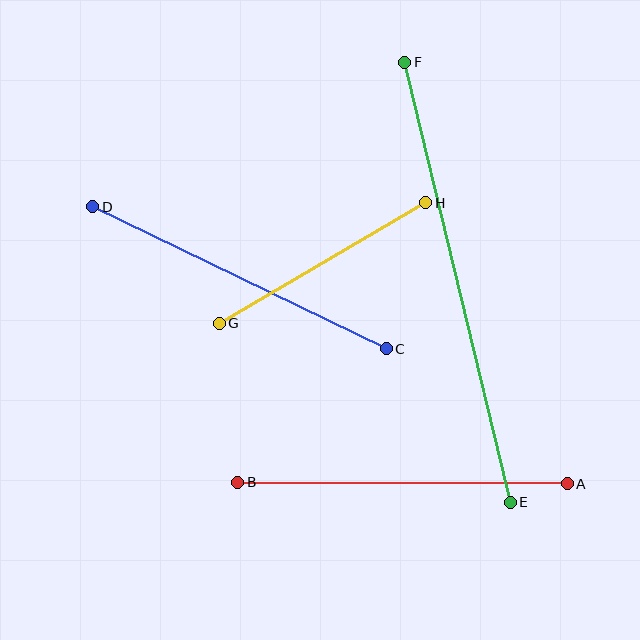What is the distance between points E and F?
The distance is approximately 452 pixels.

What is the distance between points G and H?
The distance is approximately 239 pixels.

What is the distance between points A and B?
The distance is approximately 329 pixels.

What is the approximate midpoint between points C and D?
The midpoint is at approximately (239, 278) pixels.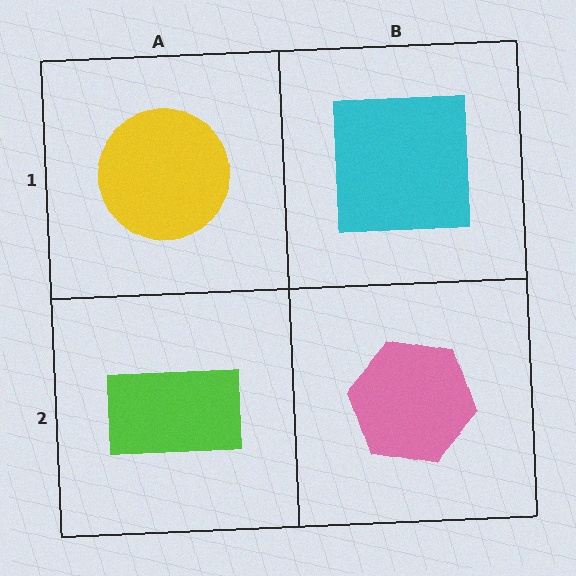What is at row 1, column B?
A cyan square.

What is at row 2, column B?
A pink hexagon.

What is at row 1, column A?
A yellow circle.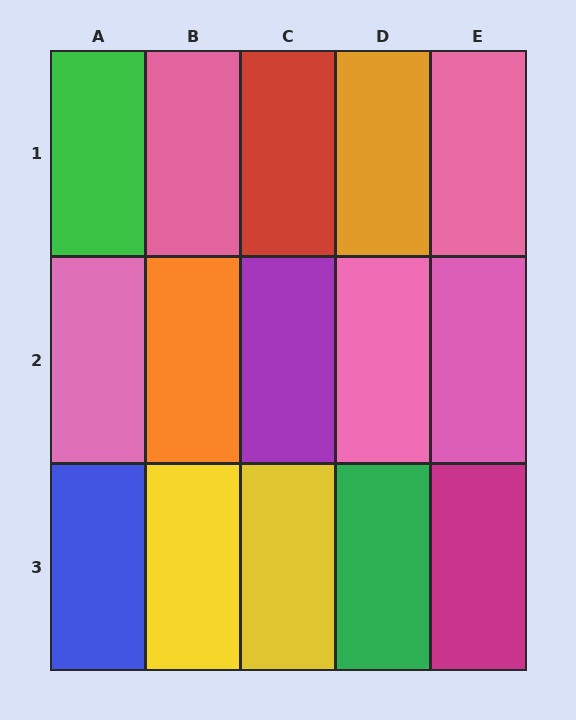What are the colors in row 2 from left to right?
Pink, orange, purple, pink, pink.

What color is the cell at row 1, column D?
Orange.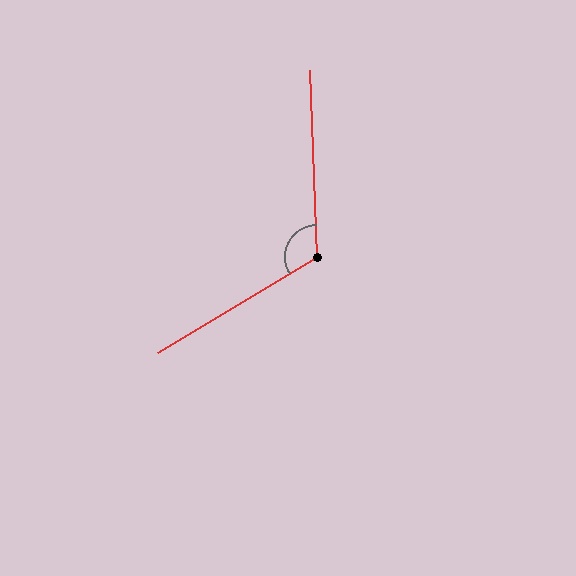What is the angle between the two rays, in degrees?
Approximately 119 degrees.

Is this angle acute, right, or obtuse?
It is obtuse.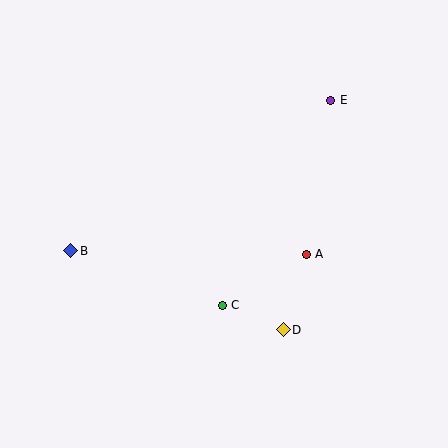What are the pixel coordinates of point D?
Point D is at (283, 330).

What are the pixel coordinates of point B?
Point B is at (71, 251).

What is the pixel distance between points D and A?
The distance between D and A is 79 pixels.